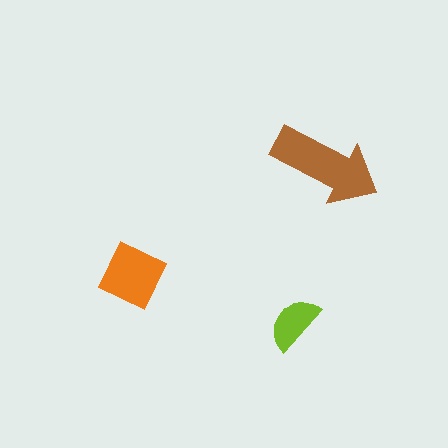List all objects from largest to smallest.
The brown arrow, the orange diamond, the lime semicircle.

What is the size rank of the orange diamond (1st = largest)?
2nd.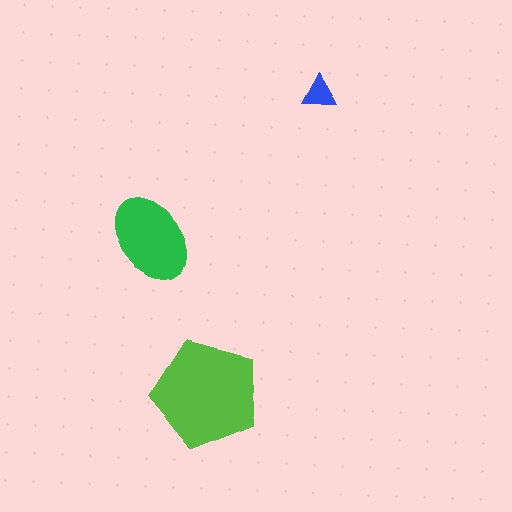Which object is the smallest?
The blue triangle.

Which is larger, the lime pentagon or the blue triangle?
The lime pentagon.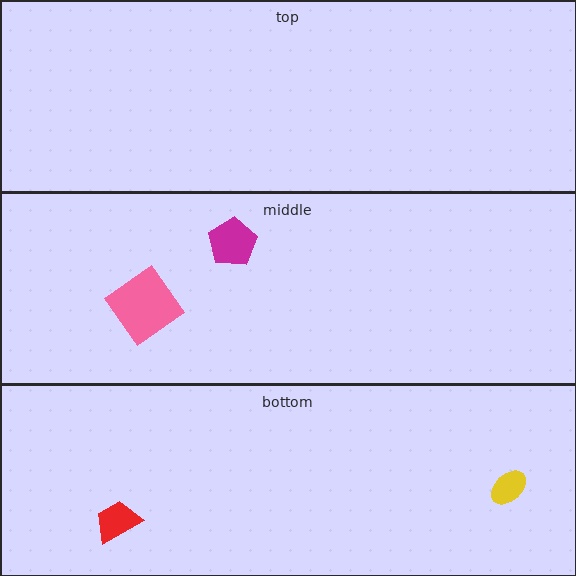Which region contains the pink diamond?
The middle region.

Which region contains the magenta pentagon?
The middle region.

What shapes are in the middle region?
The magenta pentagon, the pink diamond.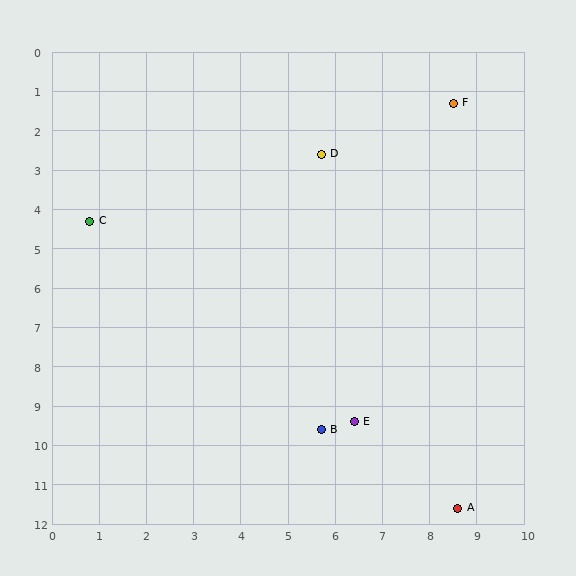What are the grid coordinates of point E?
Point E is at approximately (6.4, 9.4).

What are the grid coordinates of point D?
Point D is at approximately (5.7, 2.6).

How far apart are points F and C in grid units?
Points F and C are about 8.3 grid units apart.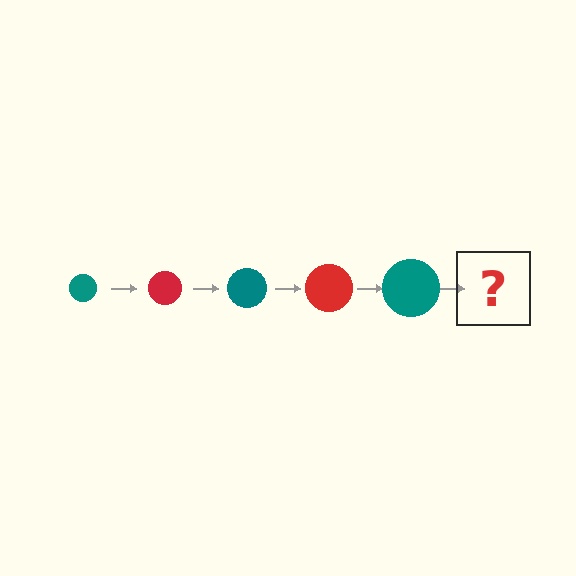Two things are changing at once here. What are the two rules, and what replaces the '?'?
The two rules are that the circle grows larger each step and the color cycles through teal and red. The '?' should be a red circle, larger than the previous one.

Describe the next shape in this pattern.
It should be a red circle, larger than the previous one.